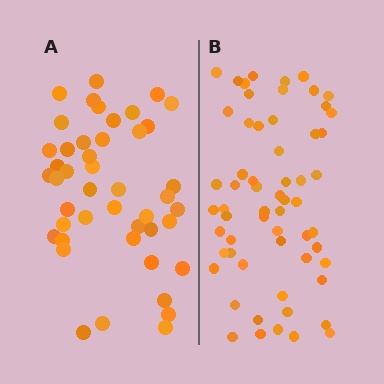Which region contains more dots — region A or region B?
Region B (the right region) has more dots.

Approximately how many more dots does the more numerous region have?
Region B has approximately 15 more dots than region A.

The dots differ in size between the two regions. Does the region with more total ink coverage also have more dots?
No. Region A has more total ink coverage because its dots are larger, but region B actually contains more individual dots. Total area can be misleading — the number of items is what matters here.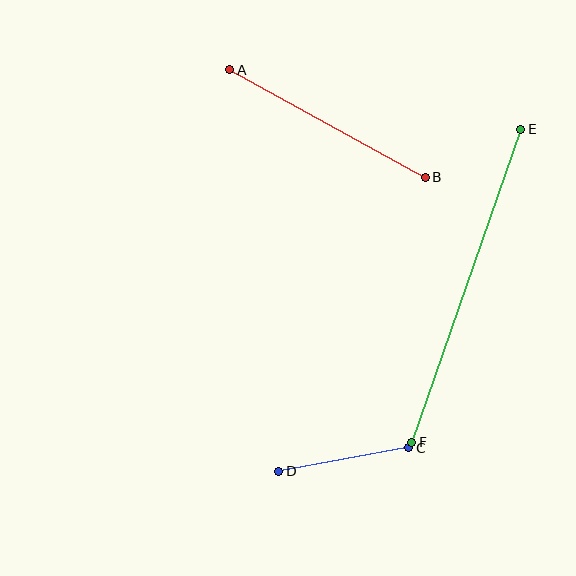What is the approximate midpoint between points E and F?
The midpoint is at approximately (466, 286) pixels.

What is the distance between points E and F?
The distance is approximately 331 pixels.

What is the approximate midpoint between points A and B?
The midpoint is at approximately (328, 124) pixels.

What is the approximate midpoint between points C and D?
The midpoint is at approximately (344, 460) pixels.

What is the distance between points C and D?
The distance is approximately 132 pixels.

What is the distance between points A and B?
The distance is approximately 224 pixels.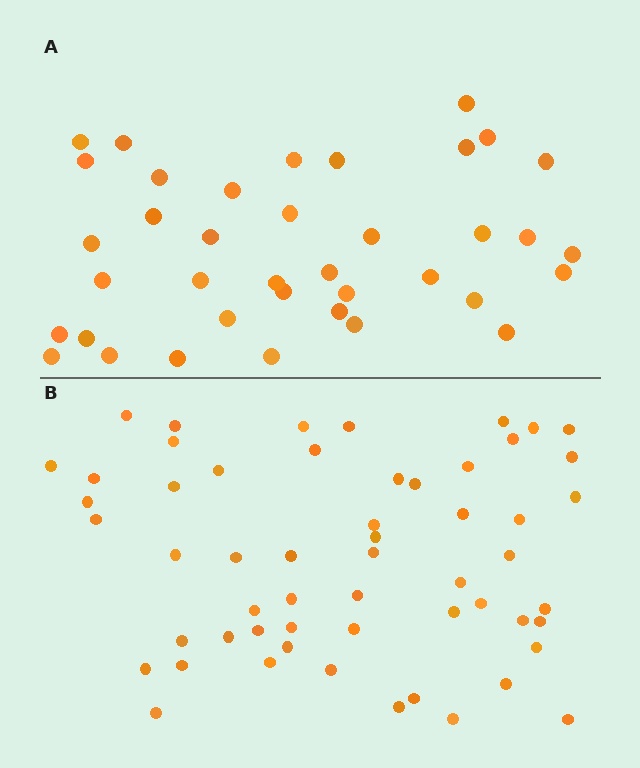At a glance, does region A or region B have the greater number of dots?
Region B (the bottom region) has more dots.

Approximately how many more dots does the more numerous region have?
Region B has approximately 20 more dots than region A.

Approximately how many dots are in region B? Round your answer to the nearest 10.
About 60 dots. (The exact count is 56, which rounds to 60.)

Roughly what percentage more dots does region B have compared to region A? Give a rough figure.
About 45% more.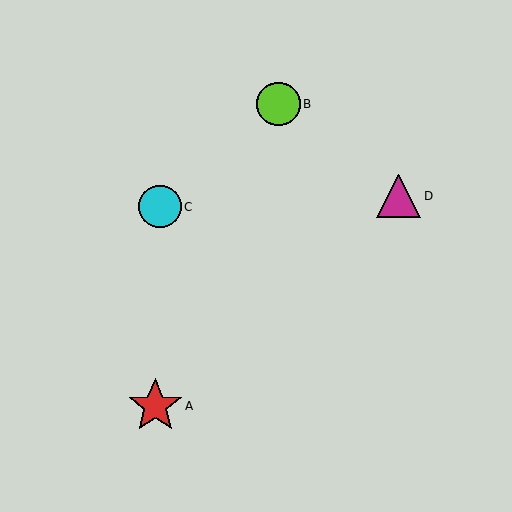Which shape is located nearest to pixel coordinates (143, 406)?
The red star (labeled A) at (155, 406) is nearest to that location.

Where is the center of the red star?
The center of the red star is at (155, 406).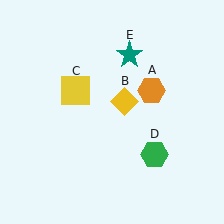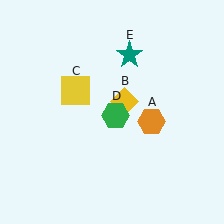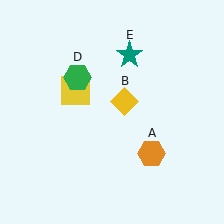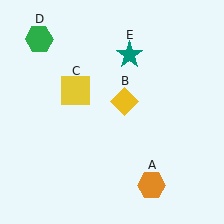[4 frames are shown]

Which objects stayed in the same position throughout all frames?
Yellow diamond (object B) and yellow square (object C) and teal star (object E) remained stationary.